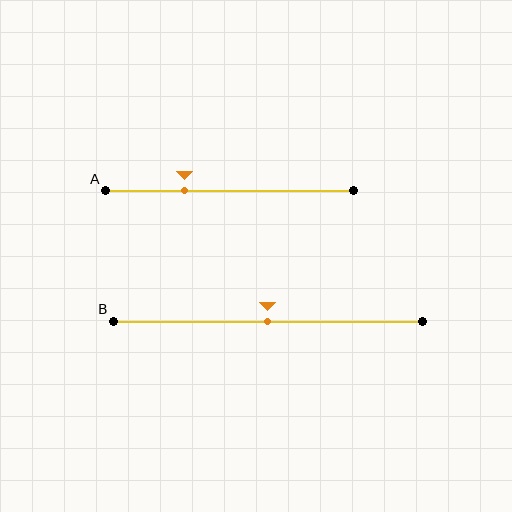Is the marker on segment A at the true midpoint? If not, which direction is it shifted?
No, the marker on segment A is shifted to the left by about 18% of the segment length.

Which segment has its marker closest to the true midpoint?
Segment B has its marker closest to the true midpoint.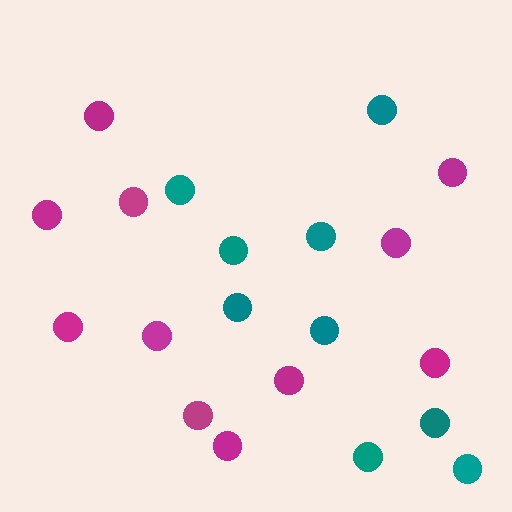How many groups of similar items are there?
There are 2 groups: one group of teal circles (9) and one group of magenta circles (11).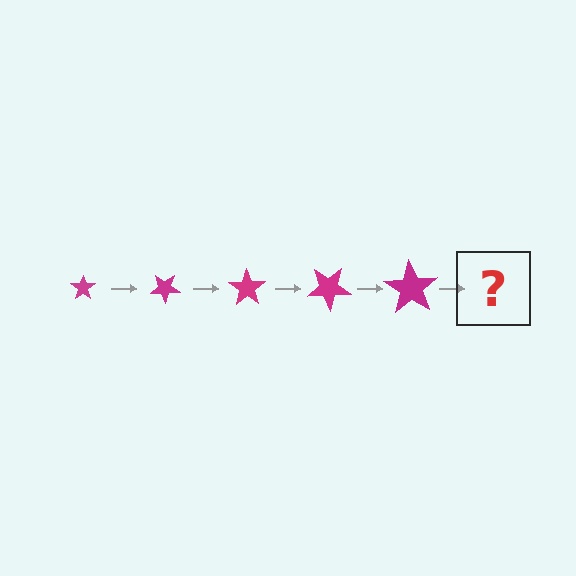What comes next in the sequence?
The next element should be a star, larger than the previous one and rotated 175 degrees from the start.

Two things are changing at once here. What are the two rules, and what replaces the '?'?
The two rules are that the star grows larger each step and it rotates 35 degrees each step. The '?' should be a star, larger than the previous one and rotated 175 degrees from the start.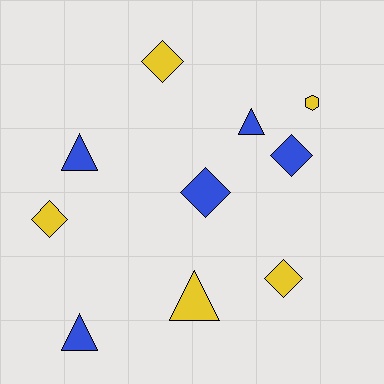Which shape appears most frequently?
Diamond, with 5 objects.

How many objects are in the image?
There are 10 objects.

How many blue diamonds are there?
There are 2 blue diamonds.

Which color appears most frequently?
Blue, with 5 objects.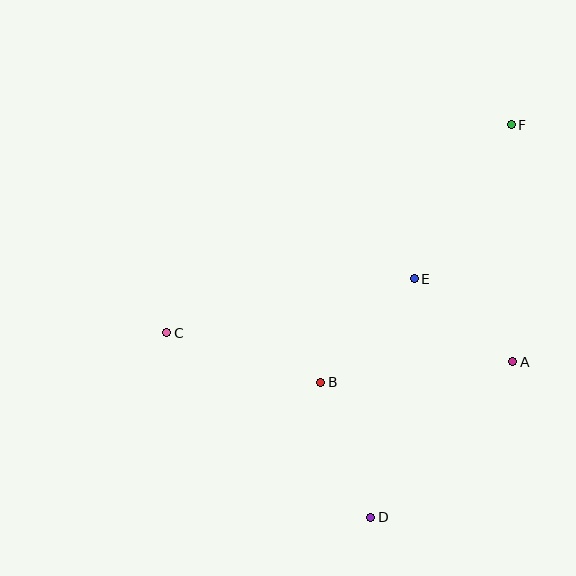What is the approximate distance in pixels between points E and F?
The distance between E and F is approximately 182 pixels.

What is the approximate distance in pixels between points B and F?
The distance between B and F is approximately 320 pixels.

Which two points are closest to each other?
Points A and E are closest to each other.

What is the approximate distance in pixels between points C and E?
The distance between C and E is approximately 253 pixels.